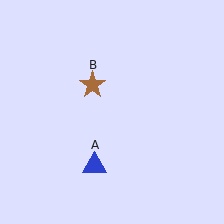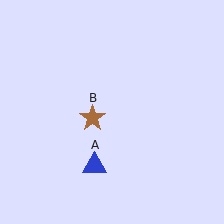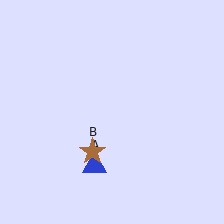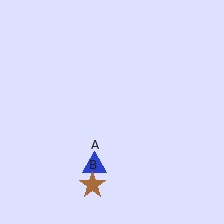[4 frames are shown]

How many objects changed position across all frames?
1 object changed position: brown star (object B).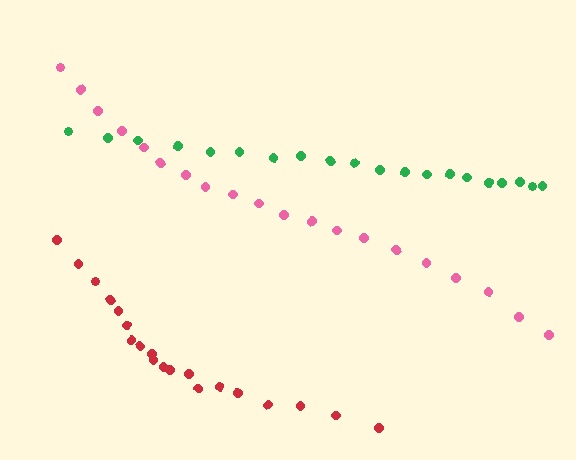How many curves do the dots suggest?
There are 3 distinct paths.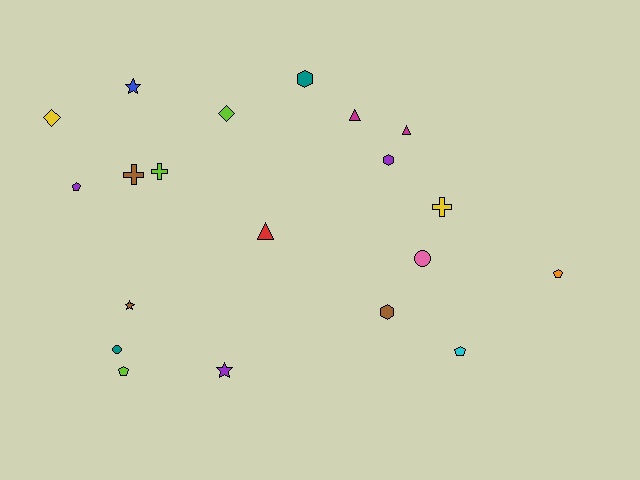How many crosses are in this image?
There are 3 crosses.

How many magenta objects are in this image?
There are 2 magenta objects.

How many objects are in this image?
There are 20 objects.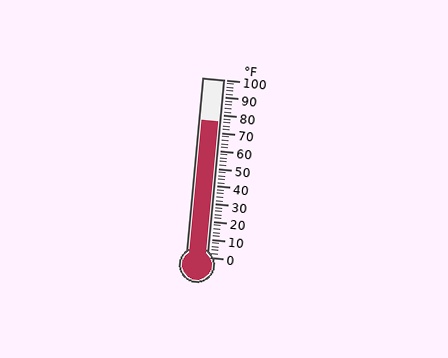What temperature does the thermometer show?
The thermometer shows approximately 76°F.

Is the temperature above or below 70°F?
The temperature is above 70°F.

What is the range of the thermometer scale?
The thermometer scale ranges from 0°F to 100°F.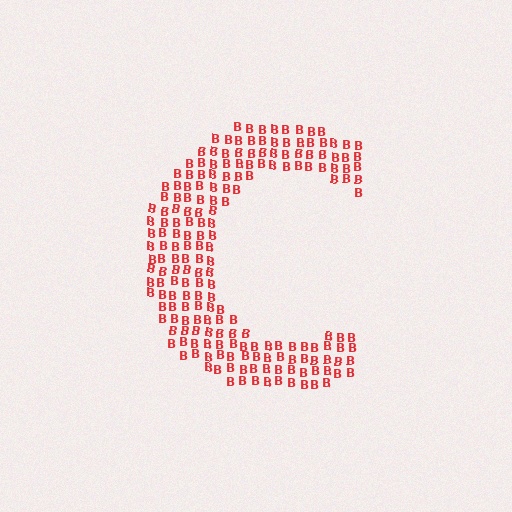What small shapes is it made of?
It is made of small letter B's.